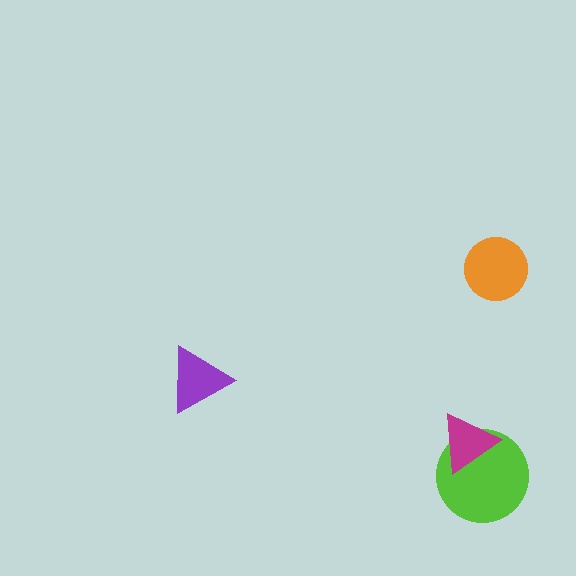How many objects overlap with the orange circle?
0 objects overlap with the orange circle.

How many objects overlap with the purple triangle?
0 objects overlap with the purple triangle.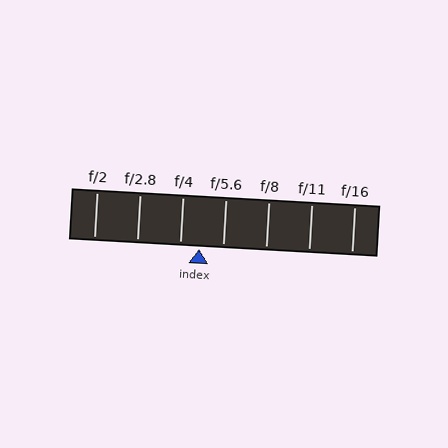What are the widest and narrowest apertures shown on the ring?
The widest aperture shown is f/2 and the narrowest is f/16.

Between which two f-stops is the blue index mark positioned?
The index mark is between f/4 and f/5.6.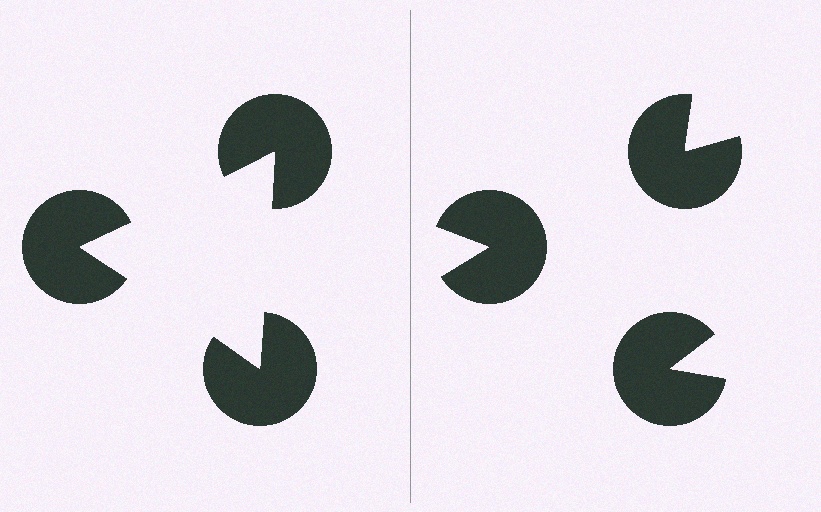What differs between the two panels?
The pac-man discs are positioned identically on both sides; only the wedge orientations differ. On the left they align to a triangle; on the right they are misaligned.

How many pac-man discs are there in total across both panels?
6 — 3 on each side.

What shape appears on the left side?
An illusory triangle.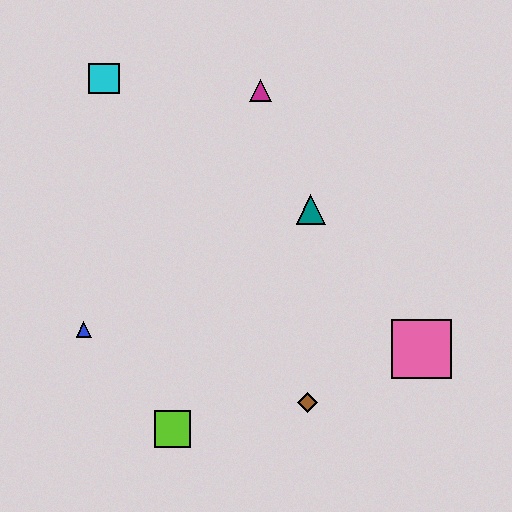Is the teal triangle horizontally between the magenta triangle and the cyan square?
No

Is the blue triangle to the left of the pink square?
Yes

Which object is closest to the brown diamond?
The pink square is closest to the brown diamond.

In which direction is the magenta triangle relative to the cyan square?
The magenta triangle is to the right of the cyan square.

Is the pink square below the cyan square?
Yes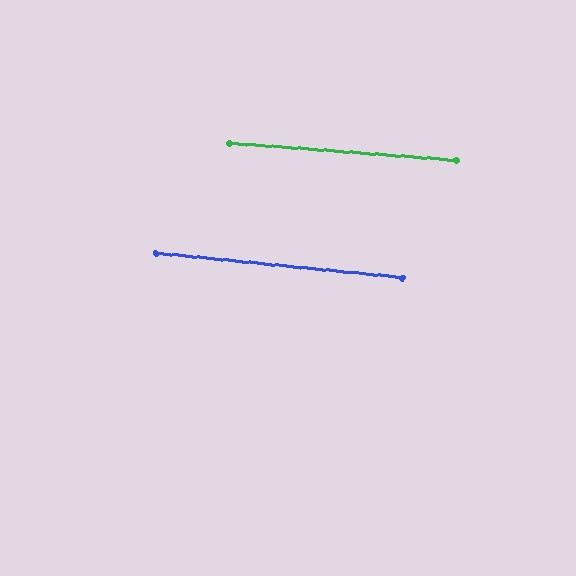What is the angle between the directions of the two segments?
Approximately 1 degree.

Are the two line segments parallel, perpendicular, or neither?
Parallel — their directions differ by only 1.3°.